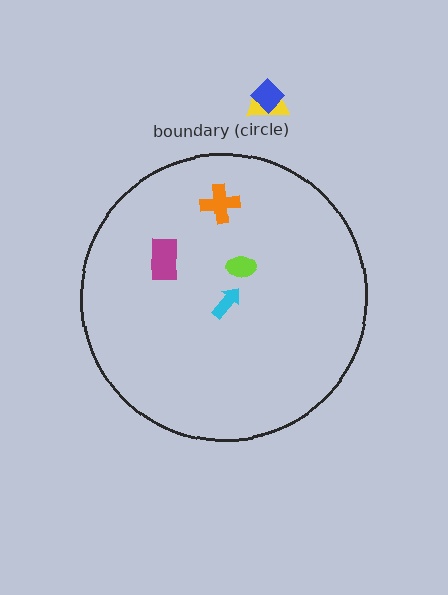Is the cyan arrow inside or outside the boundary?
Inside.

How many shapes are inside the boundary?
4 inside, 2 outside.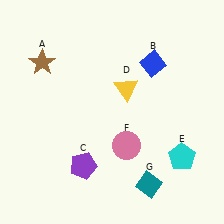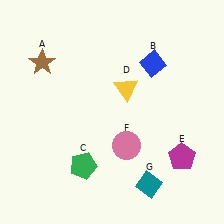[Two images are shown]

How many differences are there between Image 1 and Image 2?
There are 2 differences between the two images.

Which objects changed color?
C changed from purple to green. E changed from cyan to magenta.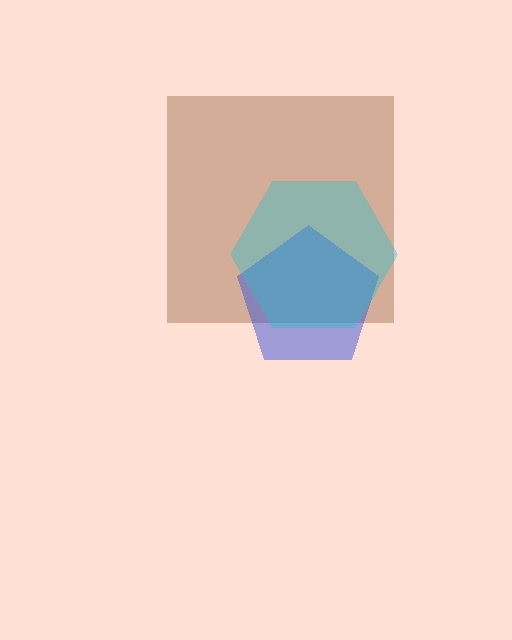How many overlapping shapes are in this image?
There are 3 overlapping shapes in the image.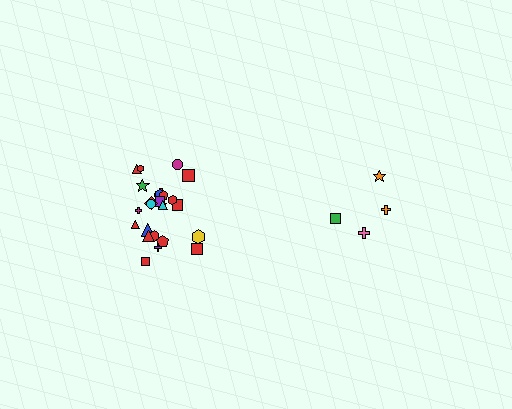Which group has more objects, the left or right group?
The left group.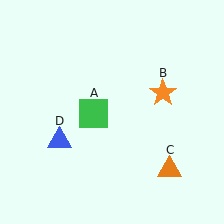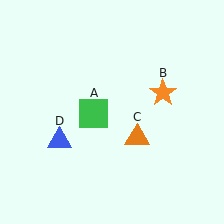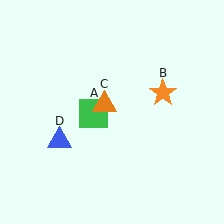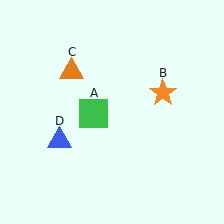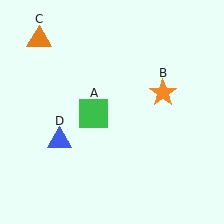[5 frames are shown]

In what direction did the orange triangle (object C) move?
The orange triangle (object C) moved up and to the left.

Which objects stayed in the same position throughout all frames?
Green square (object A) and orange star (object B) and blue triangle (object D) remained stationary.